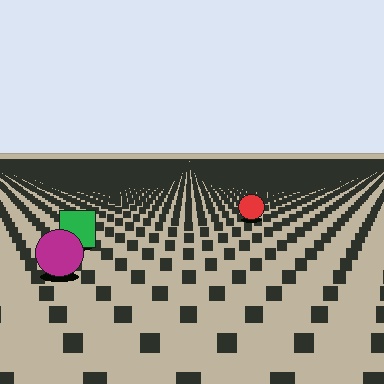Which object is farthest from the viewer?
The red circle is farthest from the viewer. It appears smaller and the ground texture around it is denser.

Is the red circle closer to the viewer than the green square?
No. The green square is closer — you can tell from the texture gradient: the ground texture is coarser near it.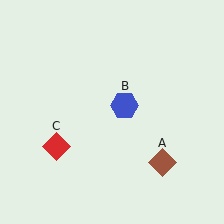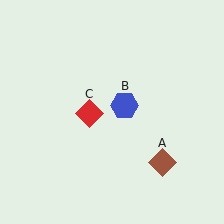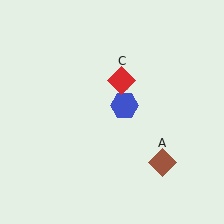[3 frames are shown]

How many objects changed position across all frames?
1 object changed position: red diamond (object C).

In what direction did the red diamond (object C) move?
The red diamond (object C) moved up and to the right.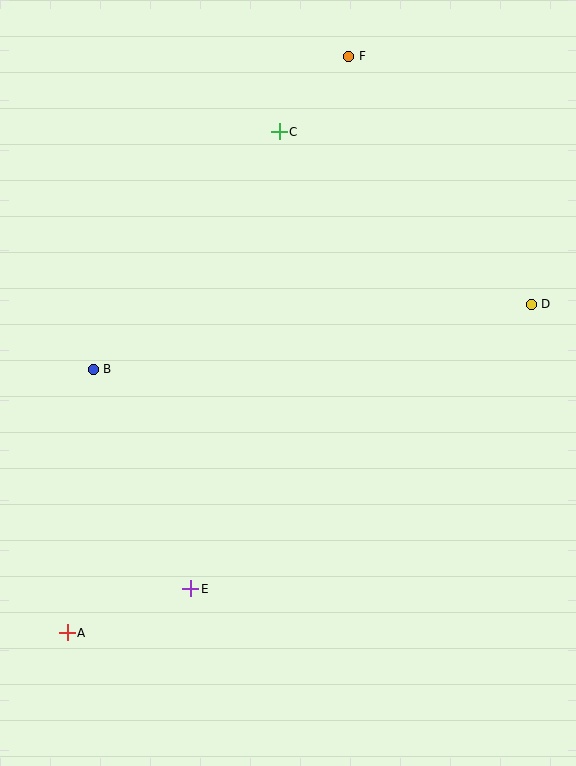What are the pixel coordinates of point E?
Point E is at (191, 589).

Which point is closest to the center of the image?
Point B at (93, 369) is closest to the center.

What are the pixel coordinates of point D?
Point D is at (531, 304).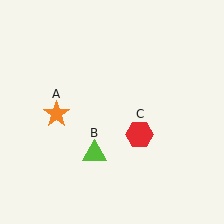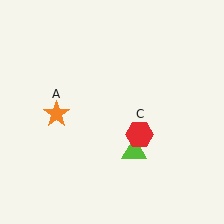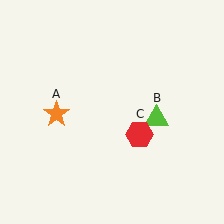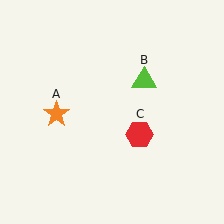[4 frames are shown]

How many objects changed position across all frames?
1 object changed position: lime triangle (object B).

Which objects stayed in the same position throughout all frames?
Orange star (object A) and red hexagon (object C) remained stationary.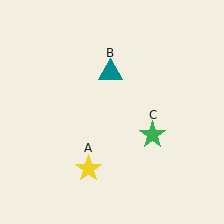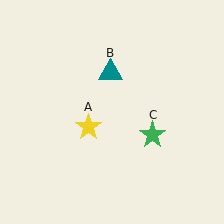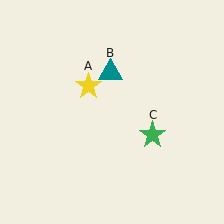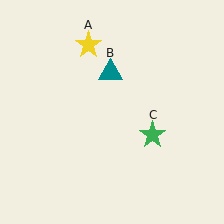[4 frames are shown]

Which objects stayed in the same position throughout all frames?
Teal triangle (object B) and green star (object C) remained stationary.